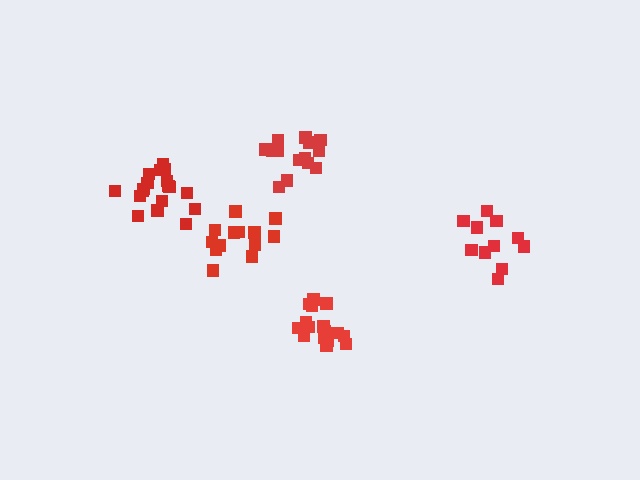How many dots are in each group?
Group 1: 13 dots, Group 2: 17 dots, Group 3: 14 dots, Group 4: 18 dots, Group 5: 12 dots (74 total).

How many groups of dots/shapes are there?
There are 5 groups.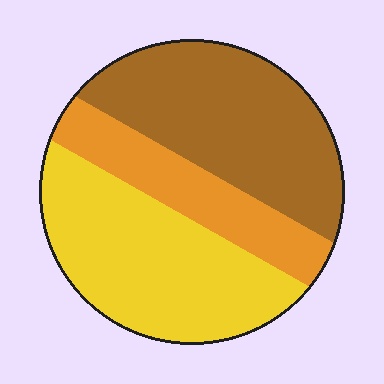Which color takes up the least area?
Orange, at roughly 20%.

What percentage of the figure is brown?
Brown covers 39% of the figure.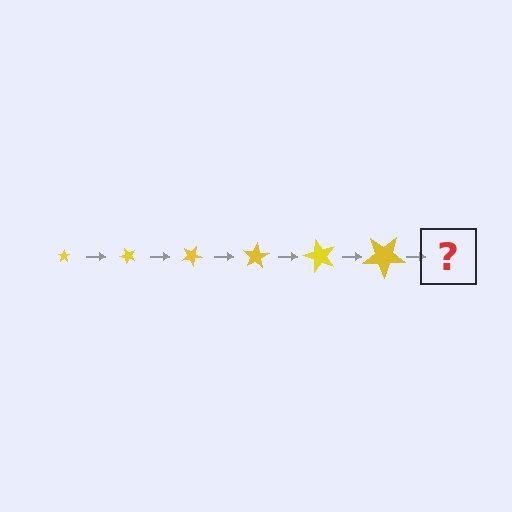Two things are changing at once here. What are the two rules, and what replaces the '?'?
The two rules are that the star grows larger each step and it rotates 50 degrees each step. The '?' should be a star, larger than the previous one and rotated 300 degrees from the start.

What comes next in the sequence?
The next element should be a star, larger than the previous one and rotated 300 degrees from the start.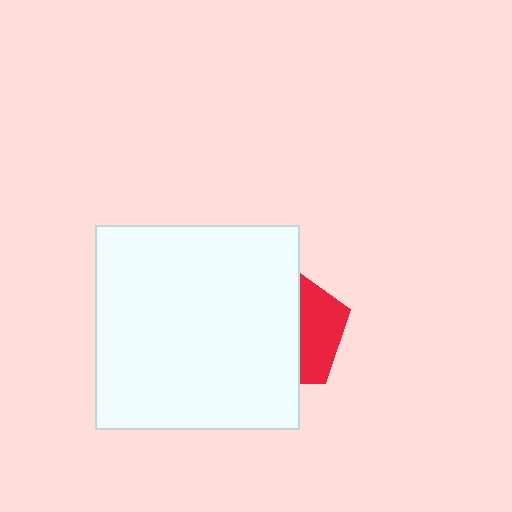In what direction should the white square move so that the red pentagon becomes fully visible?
The white square should move left. That is the shortest direction to clear the overlap and leave the red pentagon fully visible.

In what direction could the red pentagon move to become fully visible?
The red pentagon could move right. That would shift it out from behind the white square entirely.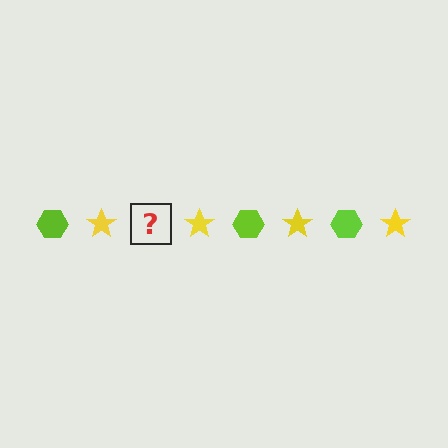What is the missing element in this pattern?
The missing element is a lime hexagon.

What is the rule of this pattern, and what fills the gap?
The rule is that the pattern alternates between lime hexagon and yellow star. The gap should be filled with a lime hexagon.